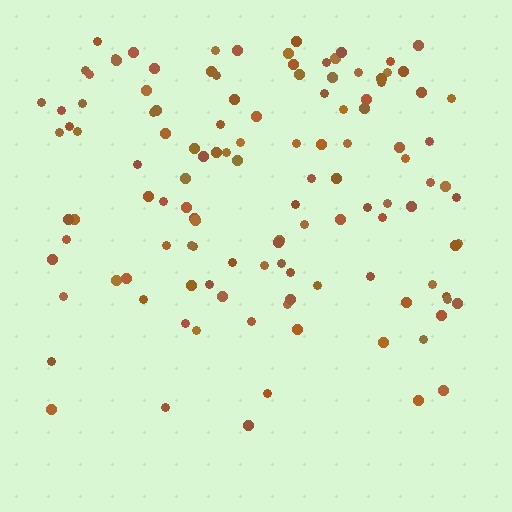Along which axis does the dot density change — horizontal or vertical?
Vertical.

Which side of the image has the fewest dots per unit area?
The bottom.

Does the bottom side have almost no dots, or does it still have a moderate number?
Still a moderate number, just noticeably fewer than the top.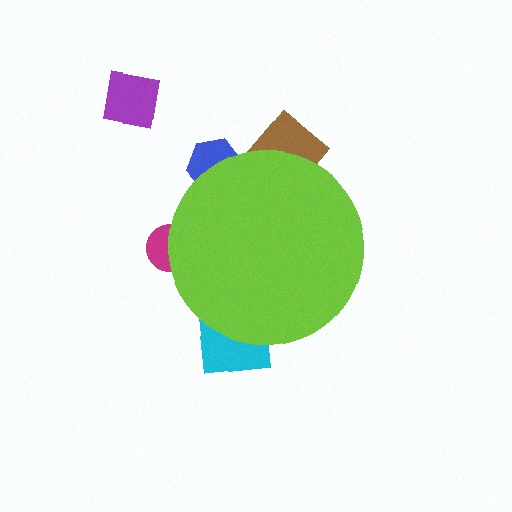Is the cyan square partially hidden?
Yes, the cyan square is partially hidden behind the lime circle.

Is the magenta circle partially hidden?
Yes, the magenta circle is partially hidden behind the lime circle.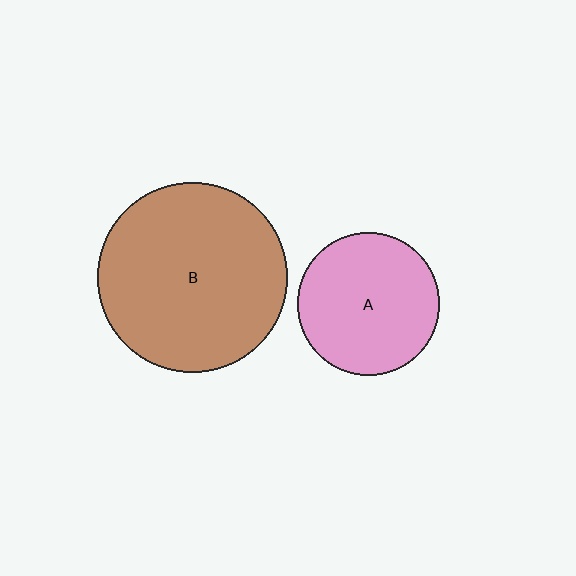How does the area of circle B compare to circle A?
Approximately 1.8 times.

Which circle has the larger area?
Circle B (brown).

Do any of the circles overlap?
No, none of the circles overlap.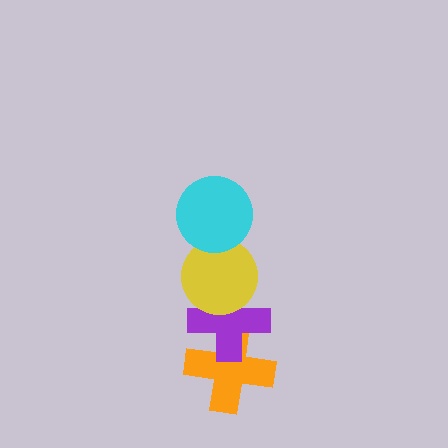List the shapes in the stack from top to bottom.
From top to bottom: the cyan circle, the yellow circle, the purple cross, the orange cross.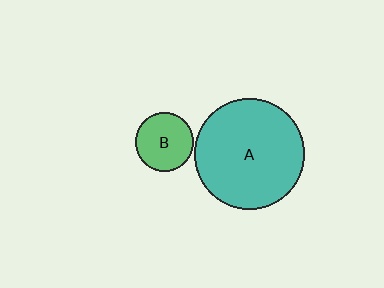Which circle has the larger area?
Circle A (teal).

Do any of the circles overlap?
No, none of the circles overlap.